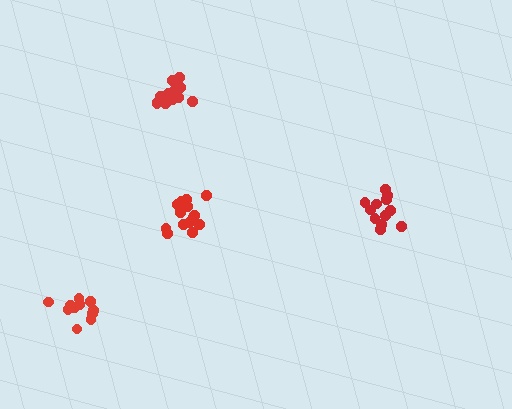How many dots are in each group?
Group 1: 12 dots, Group 2: 14 dots, Group 3: 15 dots, Group 4: 12 dots (53 total).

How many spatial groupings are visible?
There are 4 spatial groupings.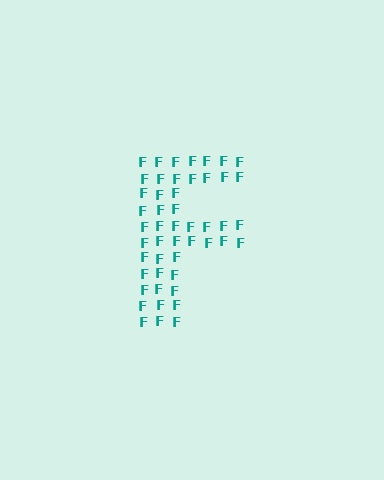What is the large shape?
The large shape is the letter F.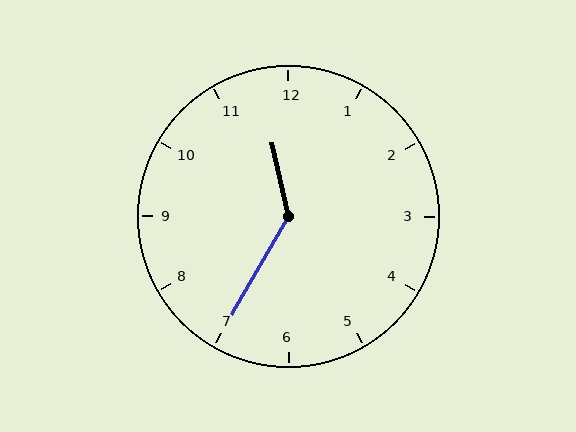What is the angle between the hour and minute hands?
Approximately 138 degrees.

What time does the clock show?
11:35.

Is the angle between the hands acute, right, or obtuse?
It is obtuse.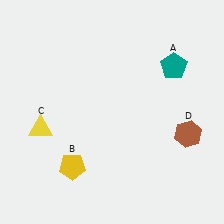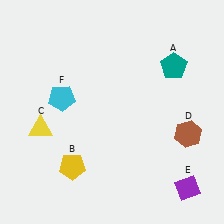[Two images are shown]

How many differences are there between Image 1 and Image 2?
There are 2 differences between the two images.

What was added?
A purple diamond (E), a cyan pentagon (F) were added in Image 2.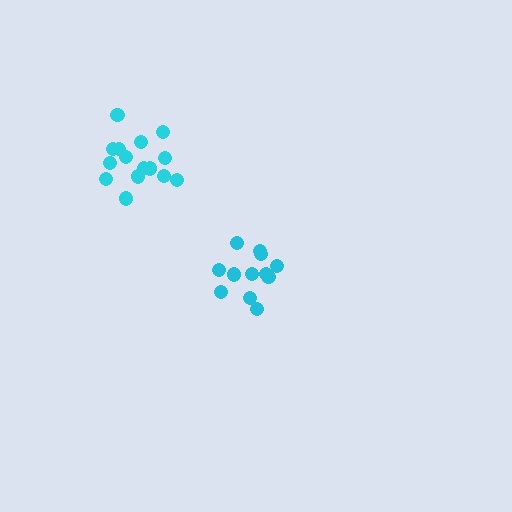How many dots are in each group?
Group 1: 15 dots, Group 2: 12 dots (27 total).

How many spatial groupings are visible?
There are 2 spatial groupings.